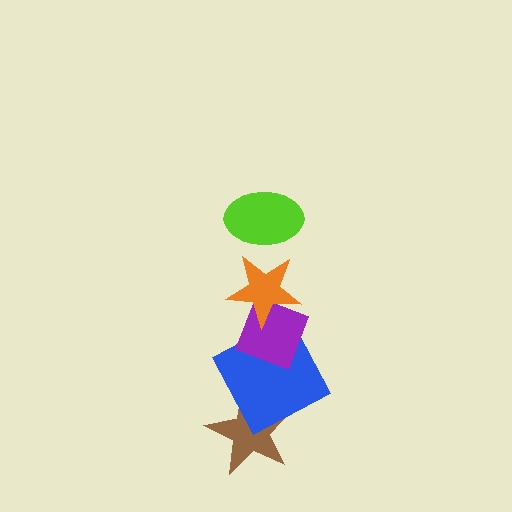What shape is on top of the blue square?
The purple diamond is on top of the blue square.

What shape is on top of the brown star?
The blue square is on top of the brown star.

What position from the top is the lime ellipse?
The lime ellipse is 1st from the top.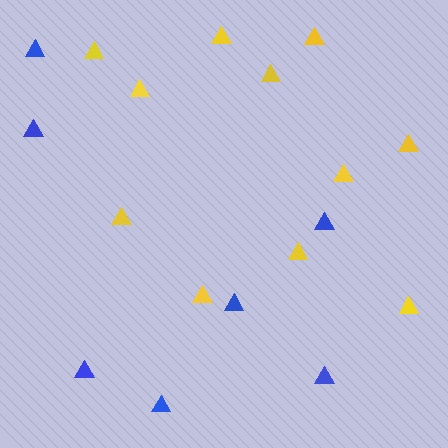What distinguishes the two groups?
There are 2 groups: one group of yellow triangles (11) and one group of blue triangles (7).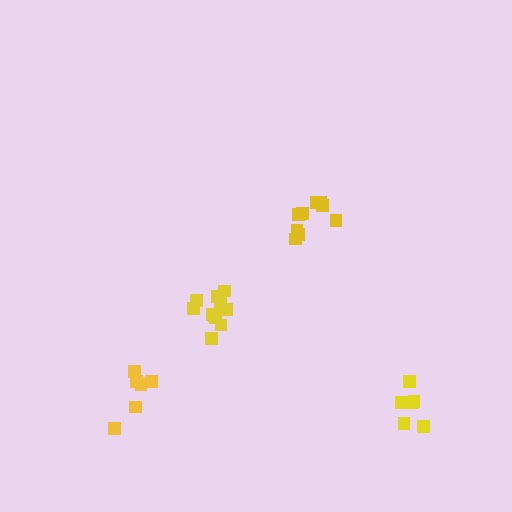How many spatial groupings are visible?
There are 4 spatial groupings.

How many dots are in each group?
Group 1: 12 dots, Group 2: 6 dots, Group 3: 7 dots, Group 4: 9 dots (34 total).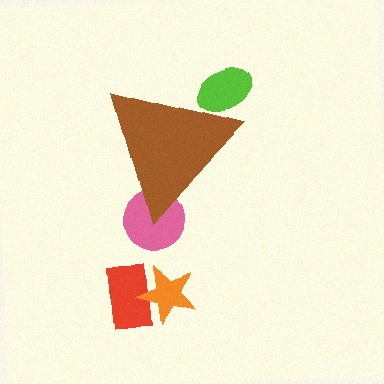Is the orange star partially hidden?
No, the orange star is fully visible.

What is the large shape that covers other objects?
A brown triangle.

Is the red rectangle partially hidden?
No, the red rectangle is fully visible.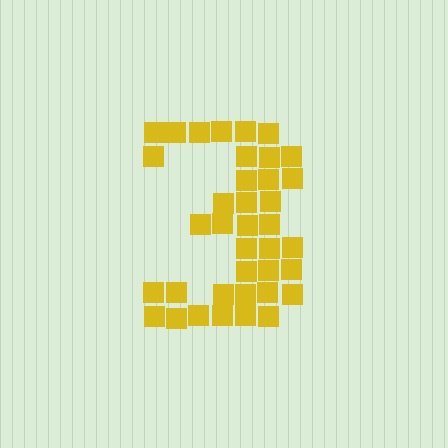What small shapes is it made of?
It is made of small squares.